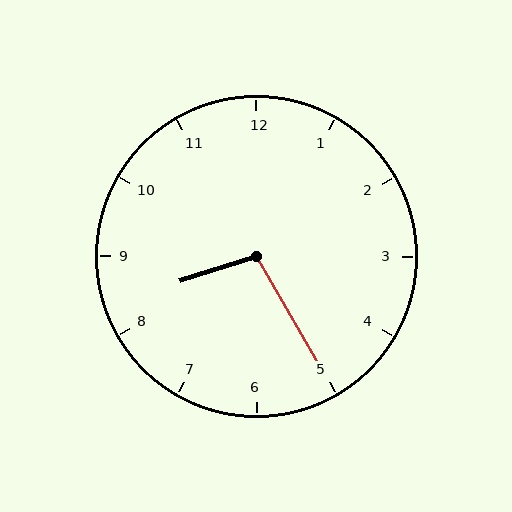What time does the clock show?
8:25.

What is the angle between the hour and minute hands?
Approximately 102 degrees.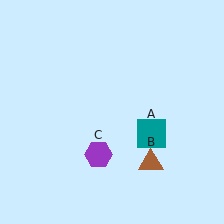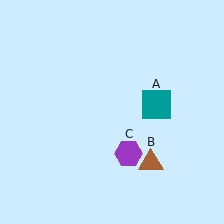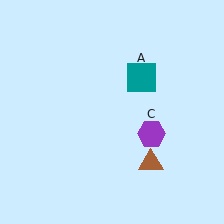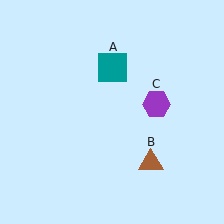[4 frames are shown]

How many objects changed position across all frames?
2 objects changed position: teal square (object A), purple hexagon (object C).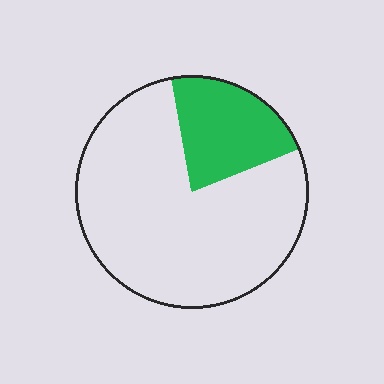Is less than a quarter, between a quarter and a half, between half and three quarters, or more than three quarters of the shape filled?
Less than a quarter.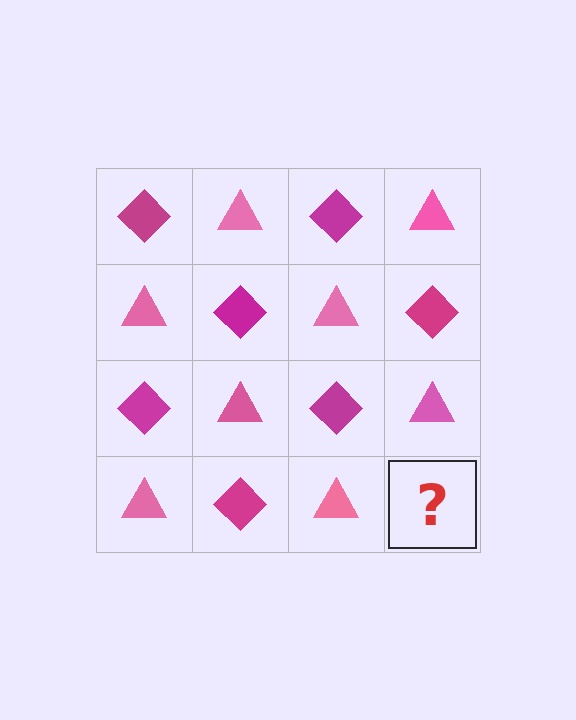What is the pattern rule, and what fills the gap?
The rule is that it alternates magenta diamond and pink triangle in a checkerboard pattern. The gap should be filled with a magenta diamond.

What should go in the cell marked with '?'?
The missing cell should contain a magenta diamond.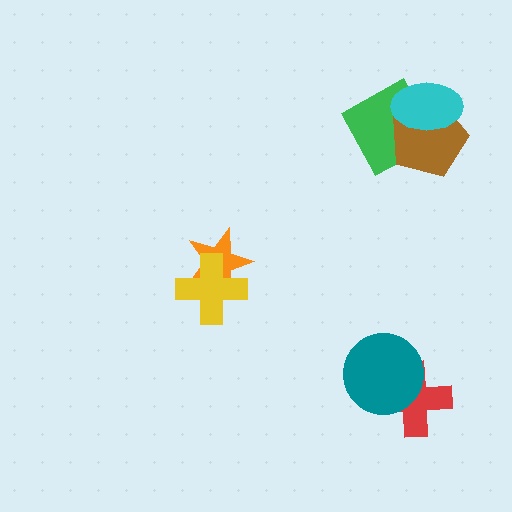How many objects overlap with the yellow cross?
1 object overlaps with the yellow cross.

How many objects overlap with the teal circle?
1 object overlaps with the teal circle.